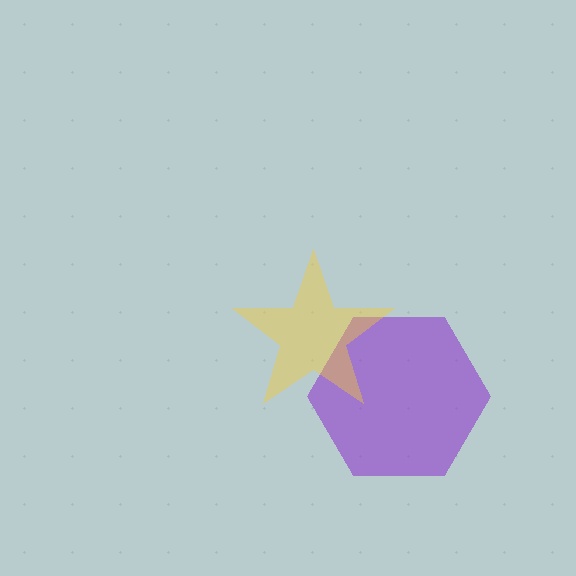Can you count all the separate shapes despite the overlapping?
Yes, there are 2 separate shapes.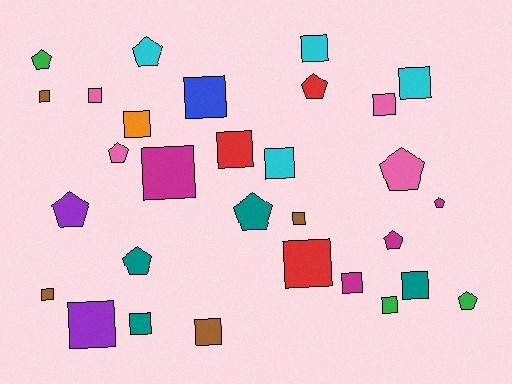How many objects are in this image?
There are 30 objects.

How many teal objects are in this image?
There are 4 teal objects.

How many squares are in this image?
There are 19 squares.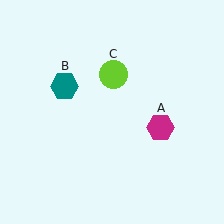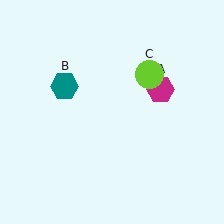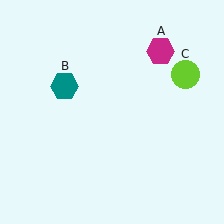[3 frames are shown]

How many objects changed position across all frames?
2 objects changed position: magenta hexagon (object A), lime circle (object C).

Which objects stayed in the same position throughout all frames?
Teal hexagon (object B) remained stationary.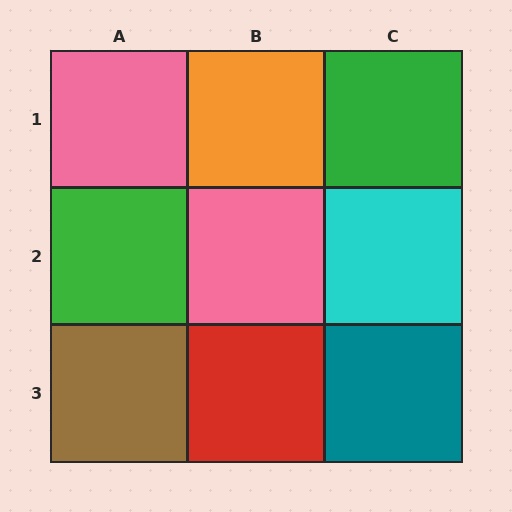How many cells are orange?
1 cell is orange.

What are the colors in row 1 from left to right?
Pink, orange, green.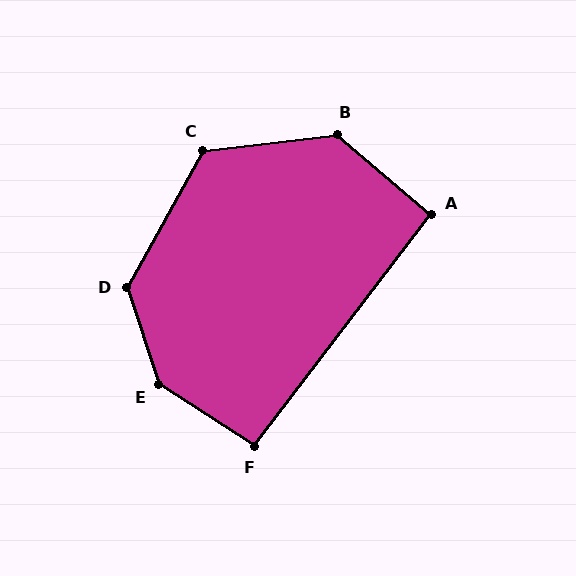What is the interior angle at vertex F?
Approximately 95 degrees (approximately right).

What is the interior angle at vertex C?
Approximately 126 degrees (obtuse).